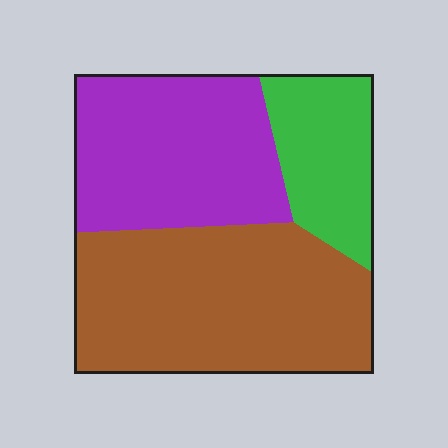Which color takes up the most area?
Brown, at roughly 45%.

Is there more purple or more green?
Purple.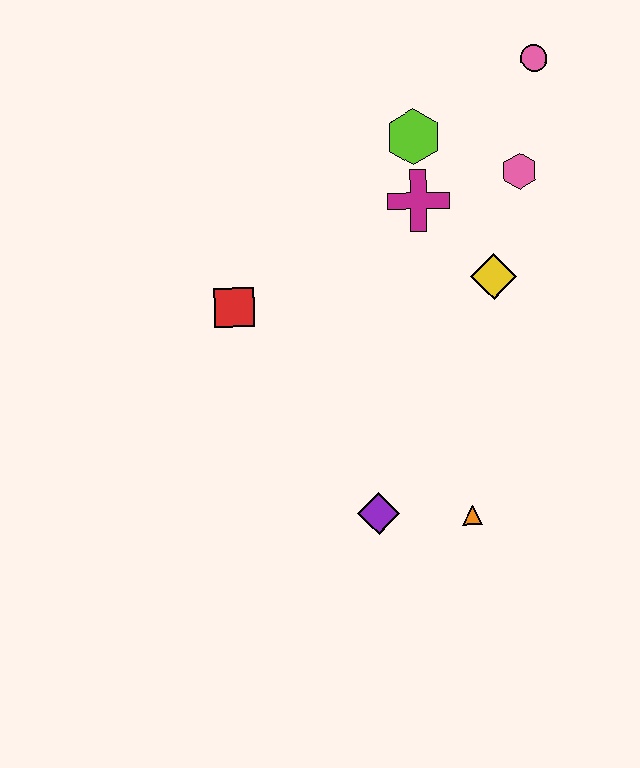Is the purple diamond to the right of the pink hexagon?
No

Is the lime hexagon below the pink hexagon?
No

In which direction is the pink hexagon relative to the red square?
The pink hexagon is to the right of the red square.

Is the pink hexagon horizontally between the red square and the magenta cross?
No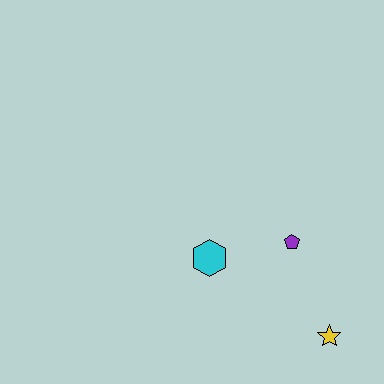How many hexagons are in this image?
There is 1 hexagon.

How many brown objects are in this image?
There are no brown objects.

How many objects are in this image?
There are 3 objects.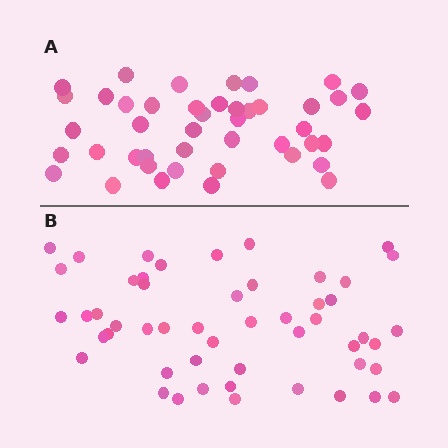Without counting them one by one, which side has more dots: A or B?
Region B (the bottom region) has more dots.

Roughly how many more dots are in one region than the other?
Region B has roughly 8 or so more dots than region A.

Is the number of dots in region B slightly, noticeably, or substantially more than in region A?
Region B has only slightly more — the two regions are fairly close. The ratio is roughly 1.2 to 1.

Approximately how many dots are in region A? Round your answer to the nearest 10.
About 40 dots. (The exact count is 44, which rounds to 40.)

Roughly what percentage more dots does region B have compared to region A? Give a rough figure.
About 15% more.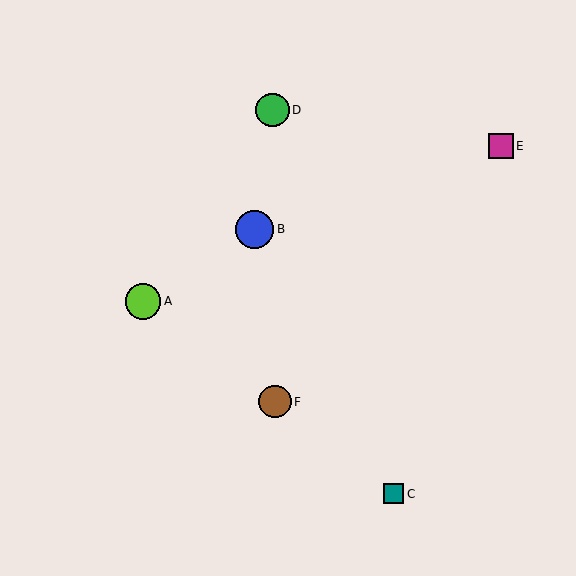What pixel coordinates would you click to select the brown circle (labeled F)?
Click at (275, 402) to select the brown circle F.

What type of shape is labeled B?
Shape B is a blue circle.